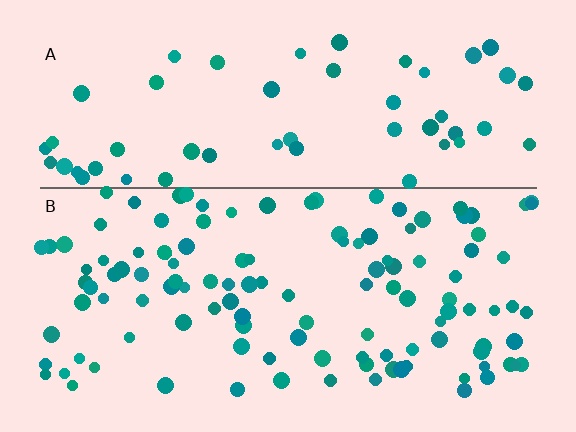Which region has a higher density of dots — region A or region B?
B (the bottom).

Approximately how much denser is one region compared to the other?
Approximately 2.1× — region B over region A.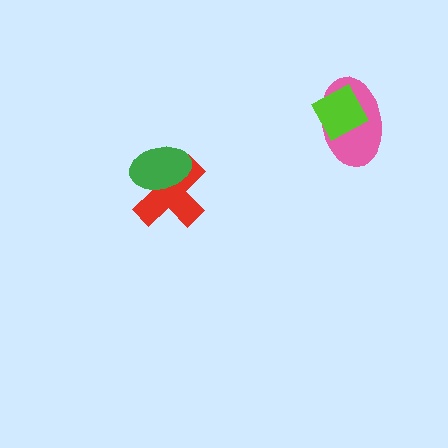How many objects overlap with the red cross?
1 object overlaps with the red cross.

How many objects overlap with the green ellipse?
1 object overlaps with the green ellipse.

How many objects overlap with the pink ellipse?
1 object overlaps with the pink ellipse.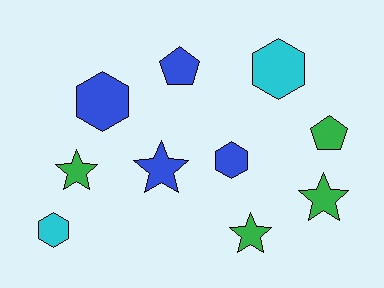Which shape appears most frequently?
Hexagon, with 4 objects.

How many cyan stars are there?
There are no cyan stars.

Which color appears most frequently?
Green, with 4 objects.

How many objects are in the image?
There are 10 objects.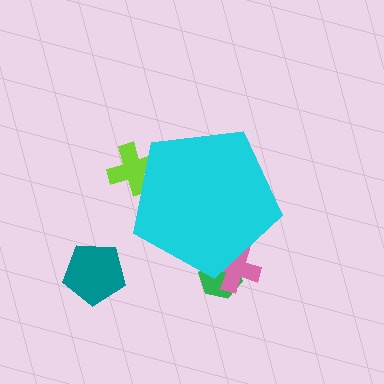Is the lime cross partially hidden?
Yes, the lime cross is partially hidden behind the cyan pentagon.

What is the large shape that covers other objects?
A cyan pentagon.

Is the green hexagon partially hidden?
Yes, the green hexagon is partially hidden behind the cyan pentagon.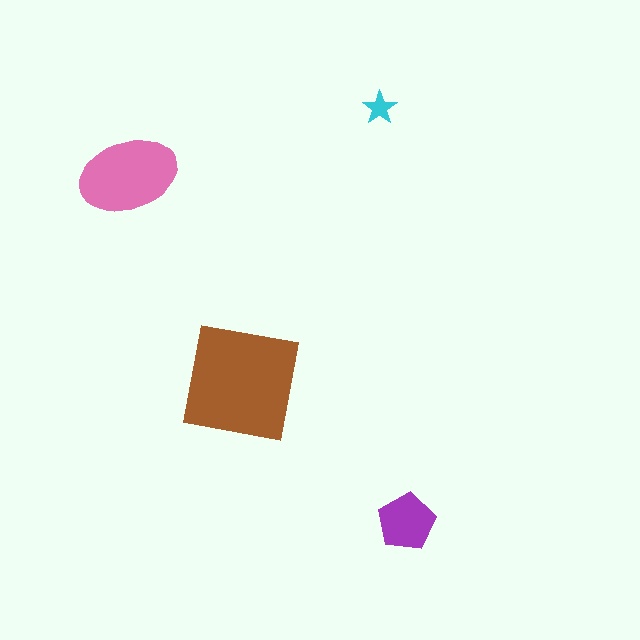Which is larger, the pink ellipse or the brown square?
The brown square.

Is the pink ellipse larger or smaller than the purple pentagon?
Larger.